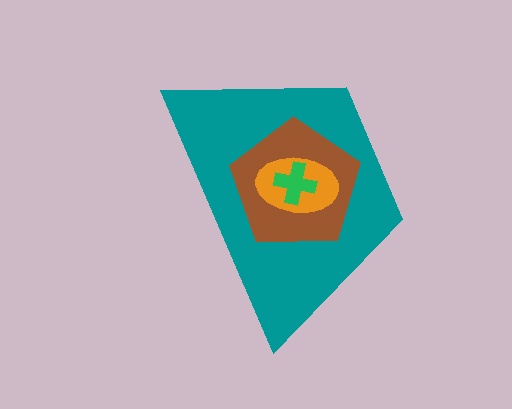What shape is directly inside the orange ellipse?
The green cross.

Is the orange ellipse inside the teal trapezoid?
Yes.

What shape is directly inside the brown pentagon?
The orange ellipse.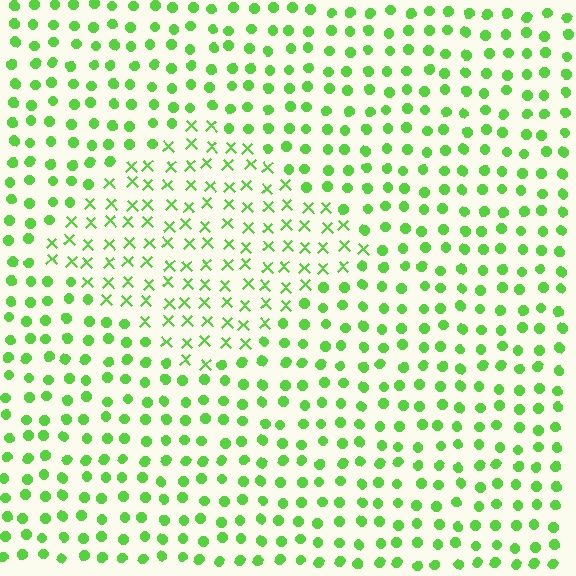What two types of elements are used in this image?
The image uses X marks inside the diamond region and circles outside it.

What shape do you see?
I see a diamond.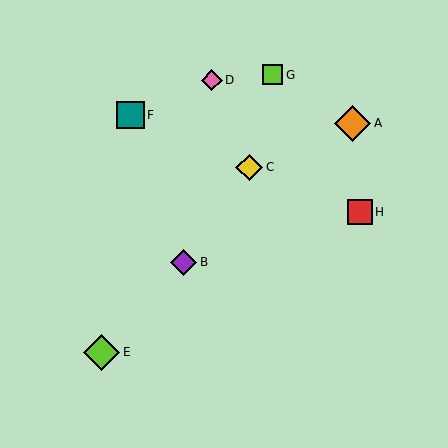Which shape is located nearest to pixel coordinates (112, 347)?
The lime diamond (labeled E) at (102, 352) is nearest to that location.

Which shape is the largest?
The lime diamond (labeled E) is the largest.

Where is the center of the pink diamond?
The center of the pink diamond is at (212, 80).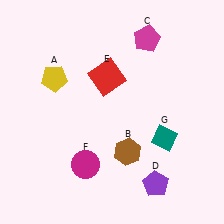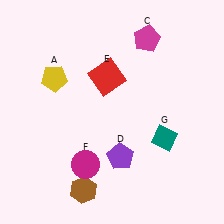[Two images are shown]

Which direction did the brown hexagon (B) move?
The brown hexagon (B) moved left.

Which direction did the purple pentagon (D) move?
The purple pentagon (D) moved left.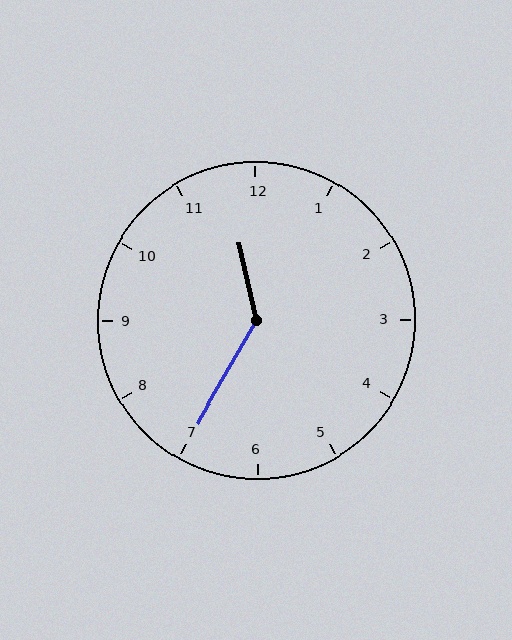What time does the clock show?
11:35.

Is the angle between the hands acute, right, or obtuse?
It is obtuse.